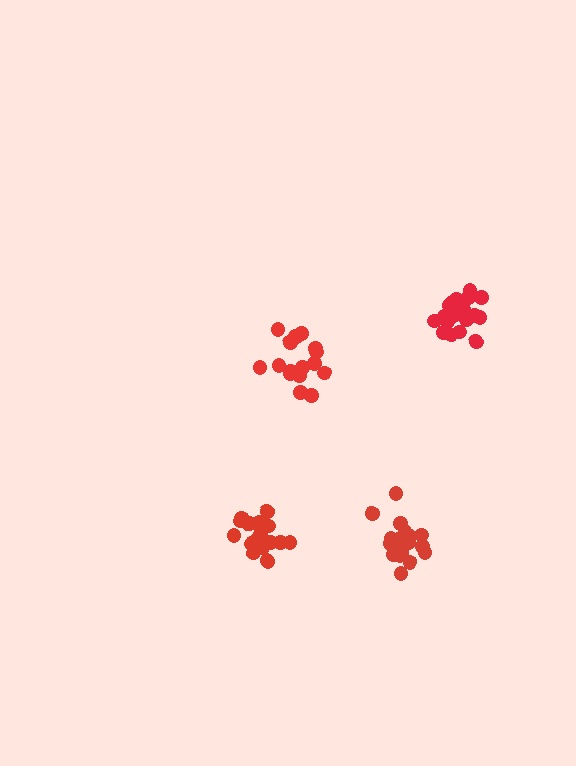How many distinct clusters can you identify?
There are 4 distinct clusters.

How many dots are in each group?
Group 1: 19 dots, Group 2: 16 dots, Group 3: 20 dots, Group 4: 20 dots (75 total).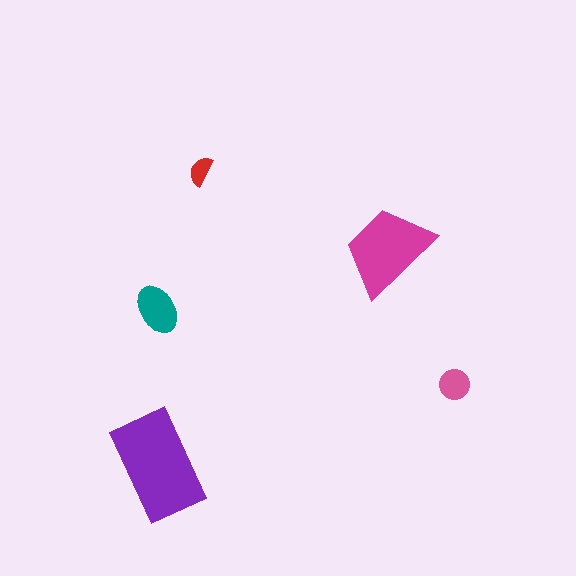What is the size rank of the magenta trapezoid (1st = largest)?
2nd.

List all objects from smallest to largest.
The red semicircle, the pink circle, the teal ellipse, the magenta trapezoid, the purple rectangle.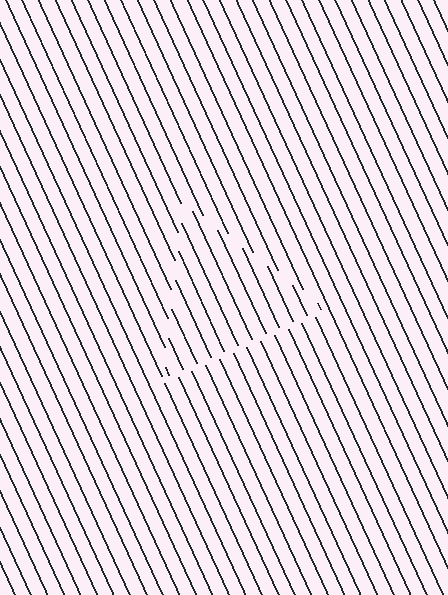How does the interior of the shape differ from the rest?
The interior of the shape contains the same grating, shifted by half a period — the contour is defined by the phase discontinuity where line-ends from the inner and outer gratings abut.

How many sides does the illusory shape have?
3 sides — the line-ends trace a triangle.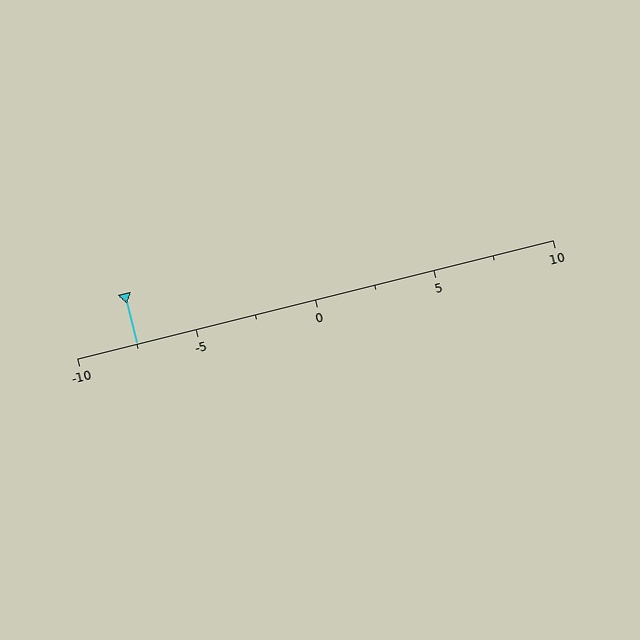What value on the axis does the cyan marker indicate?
The marker indicates approximately -7.5.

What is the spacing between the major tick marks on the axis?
The major ticks are spaced 5 apart.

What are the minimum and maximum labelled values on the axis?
The axis runs from -10 to 10.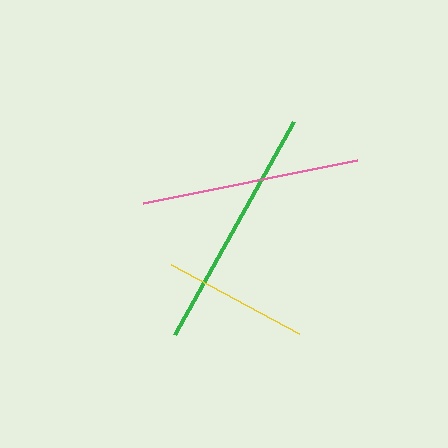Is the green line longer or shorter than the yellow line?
The green line is longer than the yellow line.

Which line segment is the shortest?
The yellow line is the shortest at approximately 146 pixels.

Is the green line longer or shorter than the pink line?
The green line is longer than the pink line.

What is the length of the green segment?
The green segment is approximately 244 pixels long.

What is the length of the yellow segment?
The yellow segment is approximately 146 pixels long.